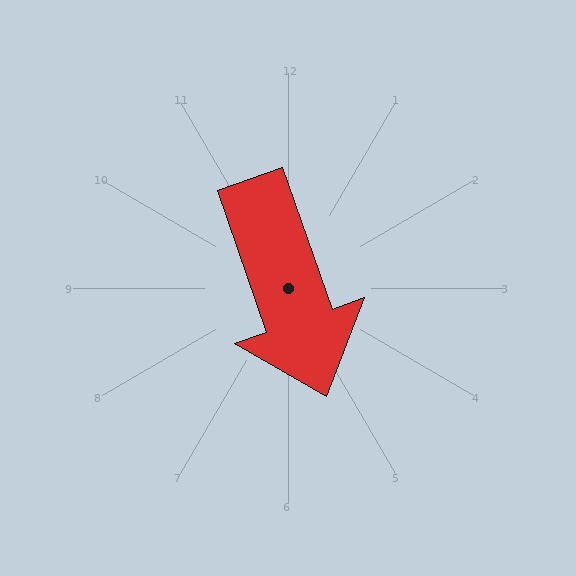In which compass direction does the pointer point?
South.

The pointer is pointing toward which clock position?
Roughly 5 o'clock.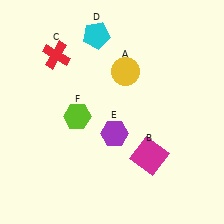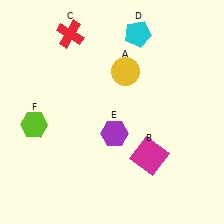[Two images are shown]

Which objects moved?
The objects that moved are: the red cross (C), the cyan pentagon (D), the lime hexagon (F).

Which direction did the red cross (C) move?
The red cross (C) moved up.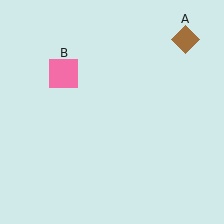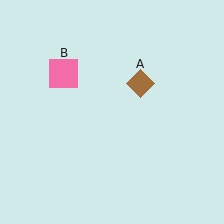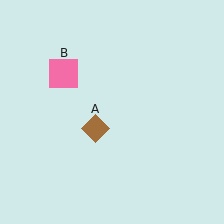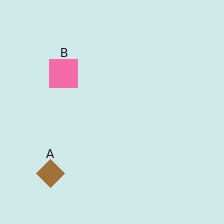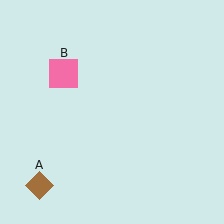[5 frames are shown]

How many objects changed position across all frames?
1 object changed position: brown diamond (object A).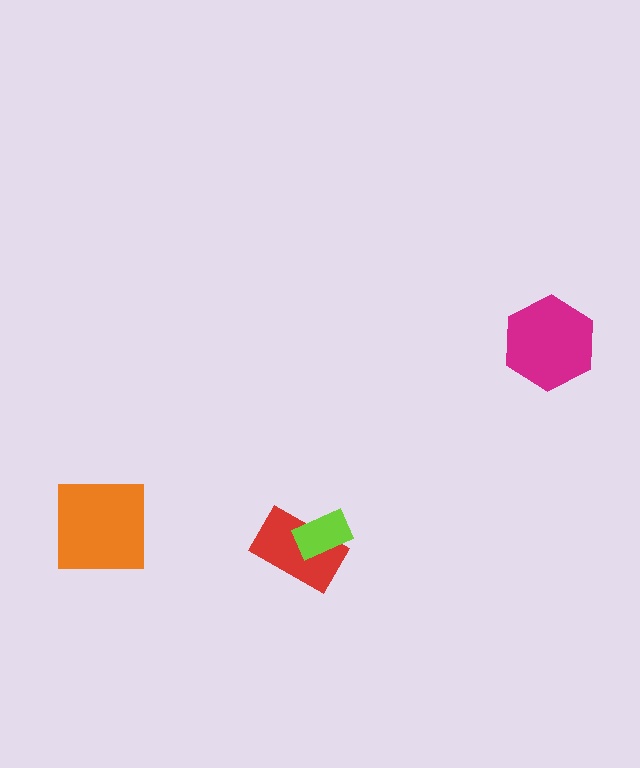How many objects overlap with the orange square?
0 objects overlap with the orange square.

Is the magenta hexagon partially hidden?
No, no other shape covers it.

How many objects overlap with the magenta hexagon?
0 objects overlap with the magenta hexagon.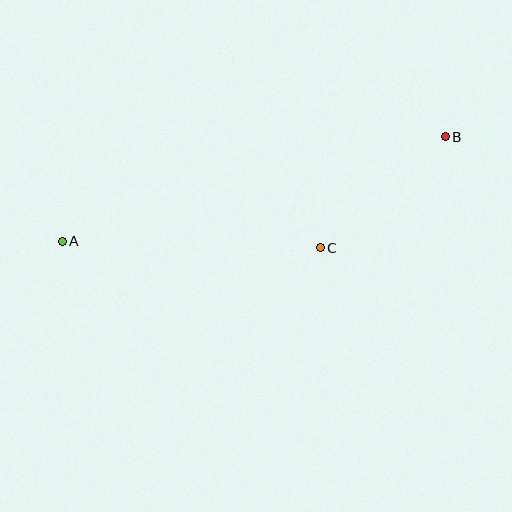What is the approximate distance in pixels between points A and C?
The distance between A and C is approximately 258 pixels.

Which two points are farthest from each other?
Points A and B are farthest from each other.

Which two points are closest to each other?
Points B and C are closest to each other.